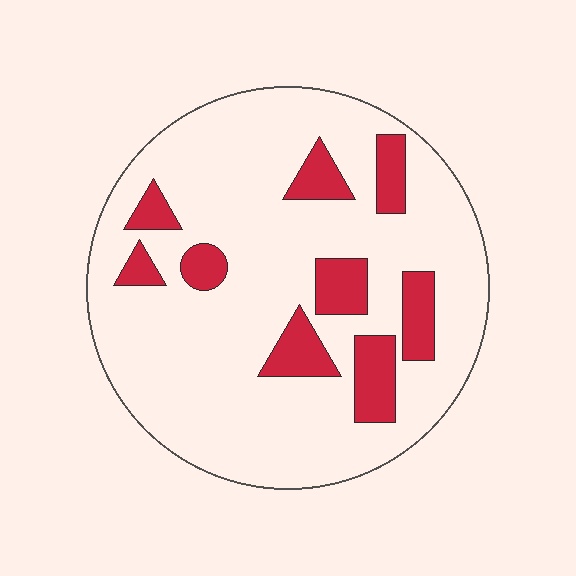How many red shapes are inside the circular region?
9.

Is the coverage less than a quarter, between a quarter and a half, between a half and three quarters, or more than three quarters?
Less than a quarter.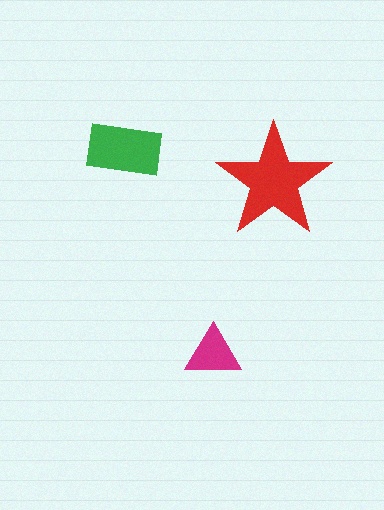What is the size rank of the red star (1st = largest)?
1st.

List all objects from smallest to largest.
The magenta triangle, the green rectangle, the red star.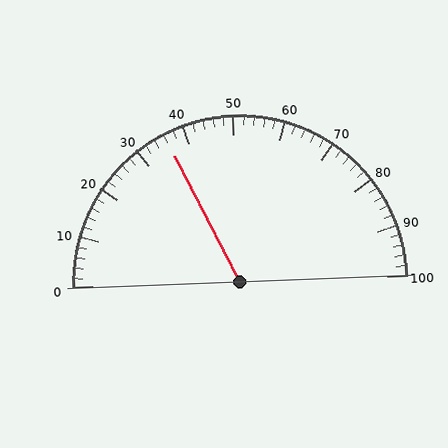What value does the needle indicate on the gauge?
The needle indicates approximately 36.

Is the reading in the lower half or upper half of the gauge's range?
The reading is in the lower half of the range (0 to 100).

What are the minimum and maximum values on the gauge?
The gauge ranges from 0 to 100.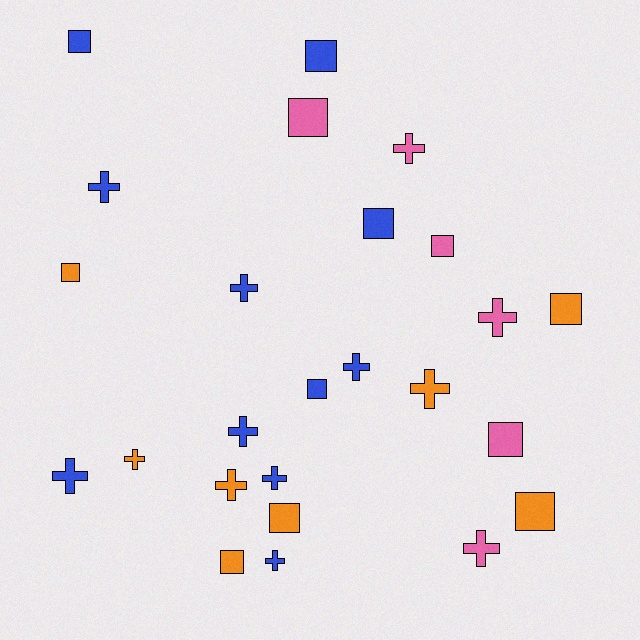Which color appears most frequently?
Blue, with 11 objects.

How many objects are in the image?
There are 25 objects.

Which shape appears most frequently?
Cross, with 13 objects.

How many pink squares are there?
There are 3 pink squares.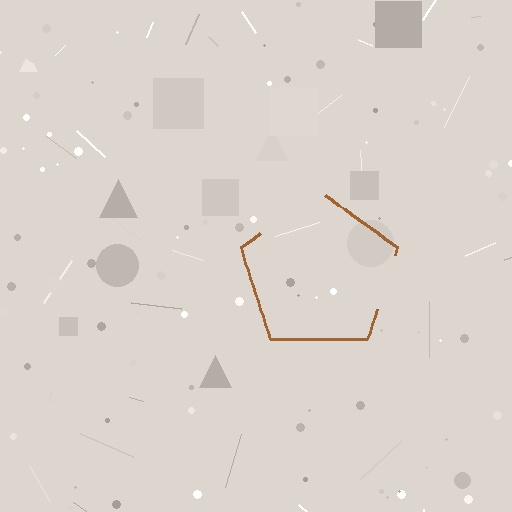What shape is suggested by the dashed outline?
The dashed outline suggests a pentagon.